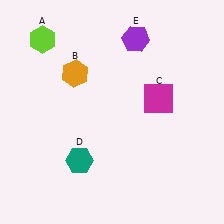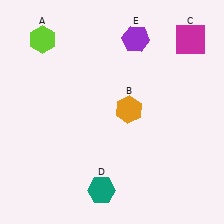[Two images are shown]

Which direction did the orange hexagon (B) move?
The orange hexagon (B) moved right.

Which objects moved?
The objects that moved are: the orange hexagon (B), the magenta square (C), the teal hexagon (D).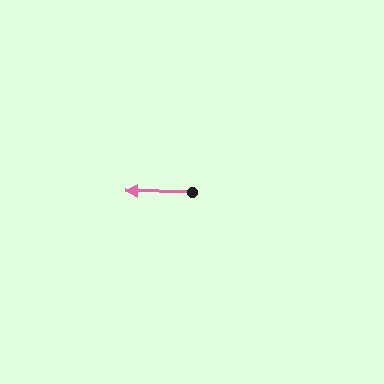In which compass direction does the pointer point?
West.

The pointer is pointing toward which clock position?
Roughly 9 o'clock.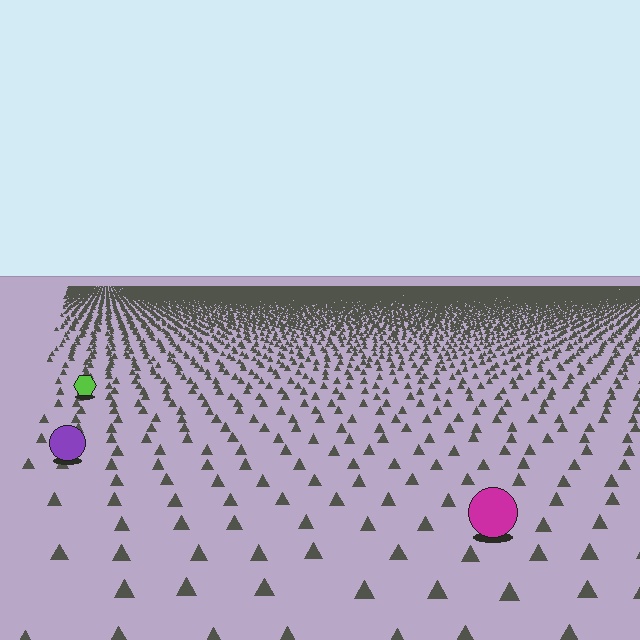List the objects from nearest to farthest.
From nearest to farthest: the magenta circle, the purple circle, the lime hexagon.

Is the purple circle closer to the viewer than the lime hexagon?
Yes. The purple circle is closer — you can tell from the texture gradient: the ground texture is coarser near it.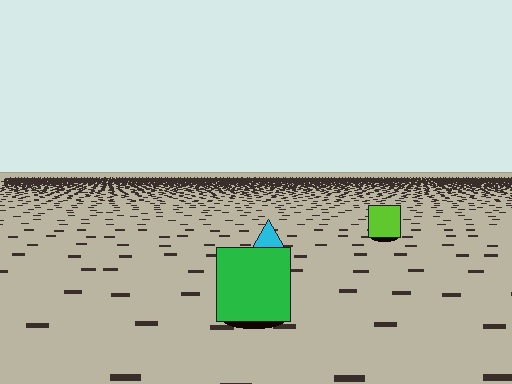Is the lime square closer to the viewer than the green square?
No. The green square is closer — you can tell from the texture gradient: the ground texture is coarser near it.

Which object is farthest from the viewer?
The lime square is farthest from the viewer. It appears smaller and the ground texture around it is denser.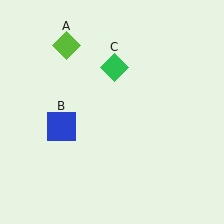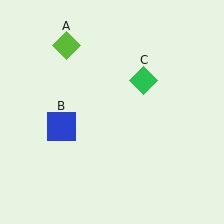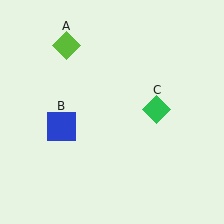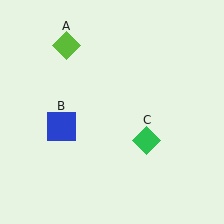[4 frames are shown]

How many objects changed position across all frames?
1 object changed position: green diamond (object C).